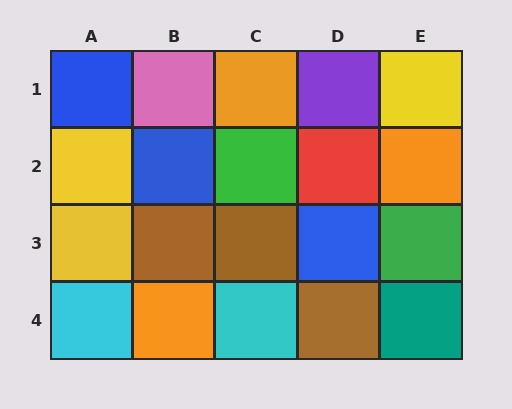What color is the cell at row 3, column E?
Green.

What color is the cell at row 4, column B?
Orange.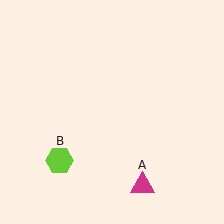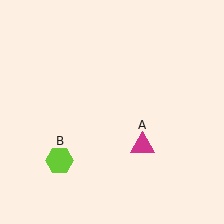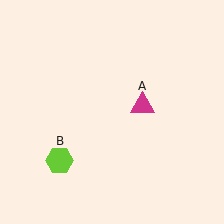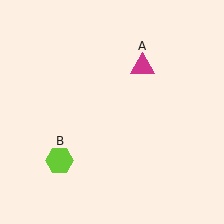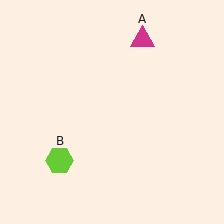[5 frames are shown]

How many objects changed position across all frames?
1 object changed position: magenta triangle (object A).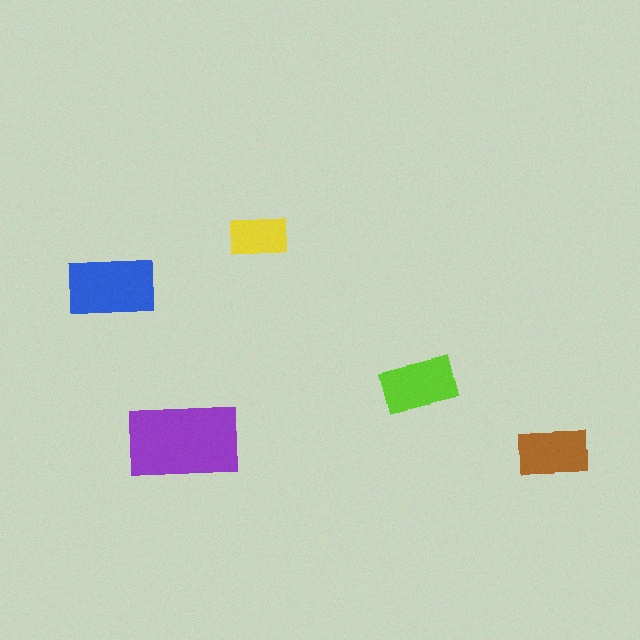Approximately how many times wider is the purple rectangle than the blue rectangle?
About 1.5 times wider.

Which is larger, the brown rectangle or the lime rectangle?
The lime one.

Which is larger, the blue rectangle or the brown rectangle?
The blue one.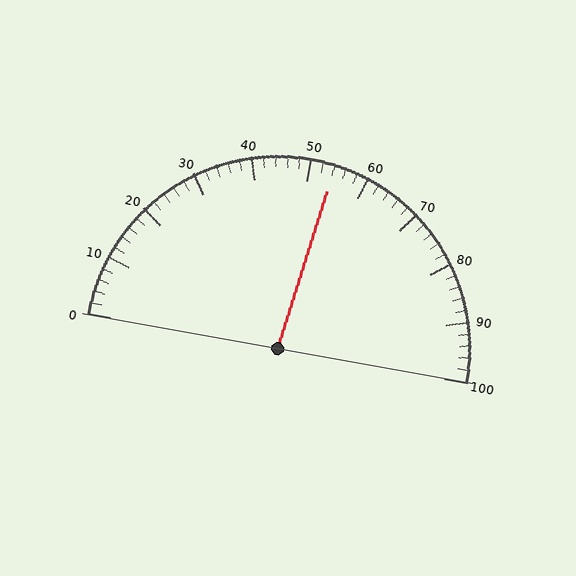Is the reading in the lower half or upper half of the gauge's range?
The reading is in the upper half of the range (0 to 100).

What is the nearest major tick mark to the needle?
The nearest major tick mark is 50.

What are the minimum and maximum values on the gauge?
The gauge ranges from 0 to 100.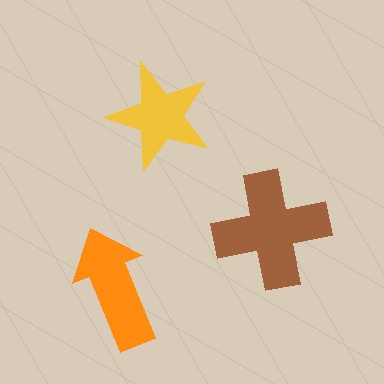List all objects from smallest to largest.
The yellow star, the orange arrow, the brown cross.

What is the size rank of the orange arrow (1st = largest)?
2nd.